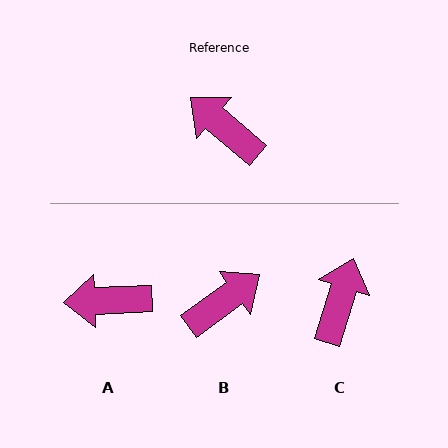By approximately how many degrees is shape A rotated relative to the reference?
Approximately 43 degrees counter-clockwise.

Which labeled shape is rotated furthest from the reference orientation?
B, about 103 degrees away.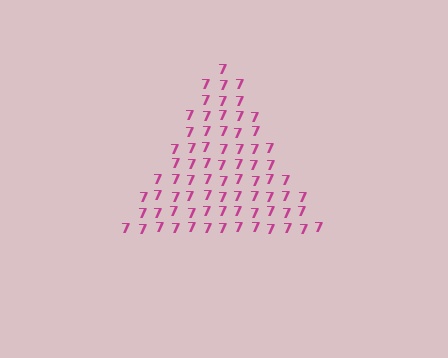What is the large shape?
The large shape is a triangle.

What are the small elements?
The small elements are digit 7's.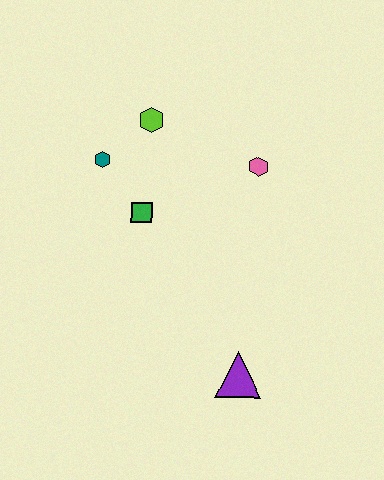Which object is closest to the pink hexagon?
The lime hexagon is closest to the pink hexagon.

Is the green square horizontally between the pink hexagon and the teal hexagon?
Yes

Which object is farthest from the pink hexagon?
The purple triangle is farthest from the pink hexagon.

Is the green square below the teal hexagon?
Yes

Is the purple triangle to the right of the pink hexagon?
No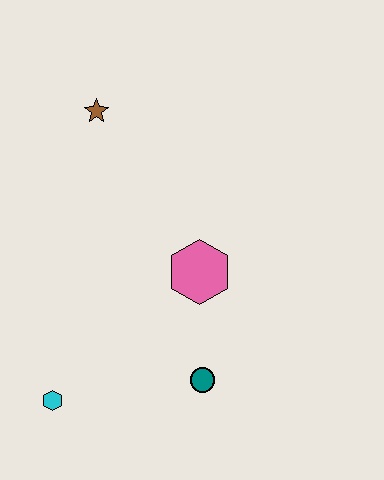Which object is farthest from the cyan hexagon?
The brown star is farthest from the cyan hexagon.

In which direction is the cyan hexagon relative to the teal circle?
The cyan hexagon is to the left of the teal circle.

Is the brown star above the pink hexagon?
Yes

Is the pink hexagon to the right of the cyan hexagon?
Yes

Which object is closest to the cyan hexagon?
The teal circle is closest to the cyan hexagon.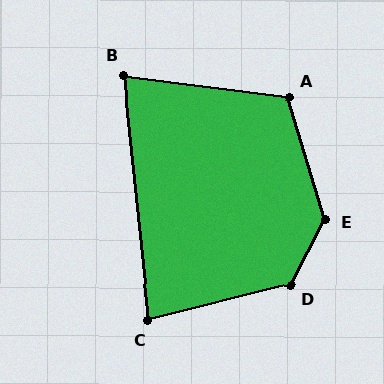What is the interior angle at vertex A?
Approximately 114 degrees (obtuse).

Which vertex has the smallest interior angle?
B, at approximately 77 degrees.